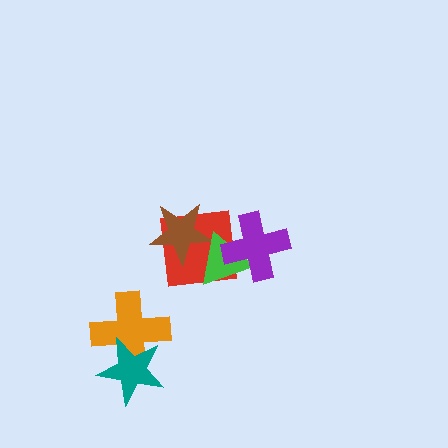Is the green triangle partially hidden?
Yes, it is partially covered by another shape.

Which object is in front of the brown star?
The green triangle is in front of the brown star.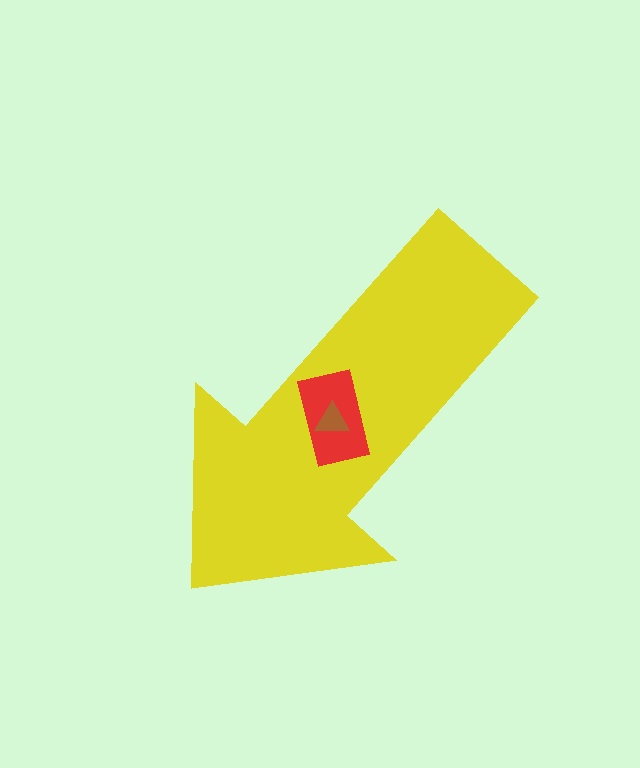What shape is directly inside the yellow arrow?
The red rectangle.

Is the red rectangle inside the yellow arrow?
Yes.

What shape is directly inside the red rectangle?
The brown triangle.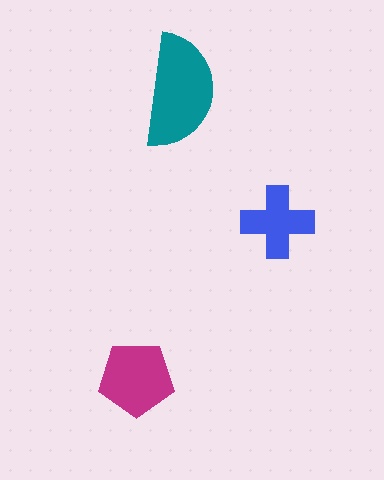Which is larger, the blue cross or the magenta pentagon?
The magenta pentagon.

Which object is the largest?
The teal semicircle.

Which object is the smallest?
The blue cross.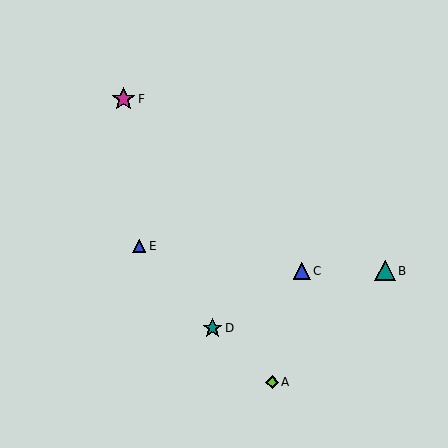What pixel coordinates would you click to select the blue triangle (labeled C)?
Click at (302, 271) to select the blue triangle C.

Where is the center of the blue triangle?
The center of the blue triangle is at (302, 271).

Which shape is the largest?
The magenta star (labeled F) is the largest.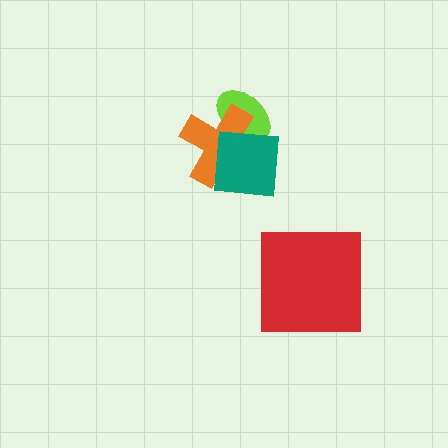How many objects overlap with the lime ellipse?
2 objects overlap with the lime ellipse.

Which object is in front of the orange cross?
The teal square is in front of the orange cross.